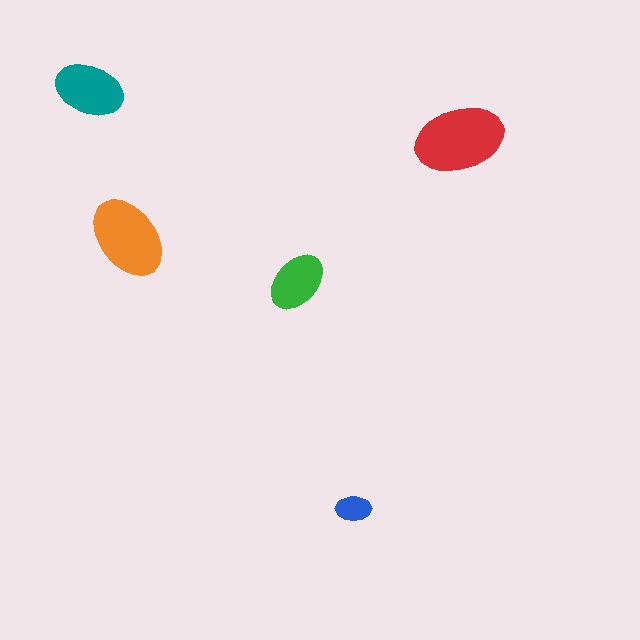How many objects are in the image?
There are 5 objects in the image.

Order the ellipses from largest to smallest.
the red one, the orange one, the teal one, the green one, the blue one.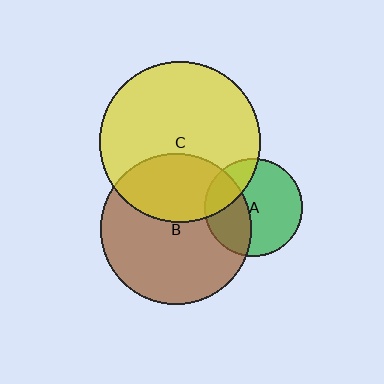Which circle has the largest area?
Circle C (yellow).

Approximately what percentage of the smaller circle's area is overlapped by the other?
Approximately 35%.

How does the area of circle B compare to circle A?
Approximately 2.4 times.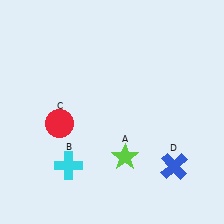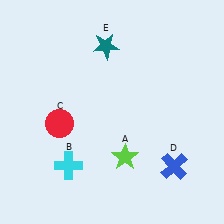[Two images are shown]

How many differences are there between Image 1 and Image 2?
There is 1 difference between the two images.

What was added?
A teal star (E) was added in Image 2.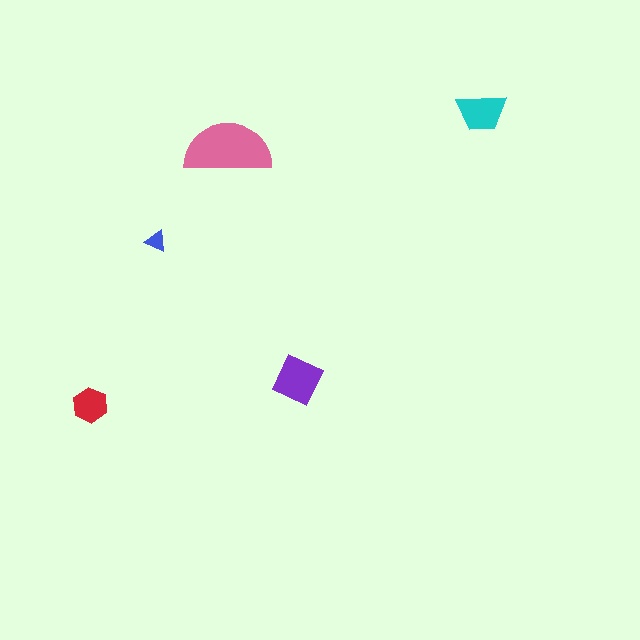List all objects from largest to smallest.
The pink semicircle, the purple square, the cyan trapezoid, the red hexagon, the blue triangle.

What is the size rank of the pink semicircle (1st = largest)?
1st.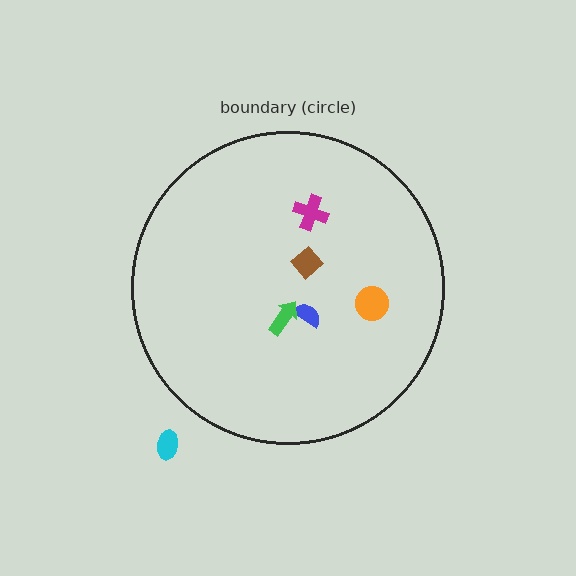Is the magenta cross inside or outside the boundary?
Inside.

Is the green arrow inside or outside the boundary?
Inside.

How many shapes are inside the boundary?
5 inside, 1 outside.